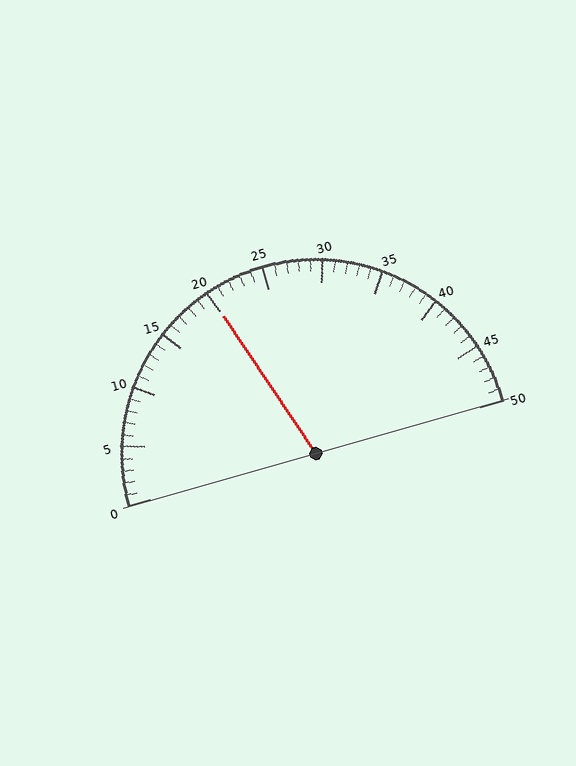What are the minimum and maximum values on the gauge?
The gauge ranges from 0 to 50.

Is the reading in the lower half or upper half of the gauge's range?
The reading is in the lower half of the range (0 to 50).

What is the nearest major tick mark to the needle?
The nearest major tick mark is 20.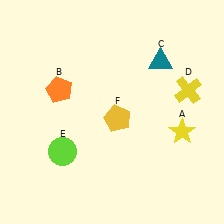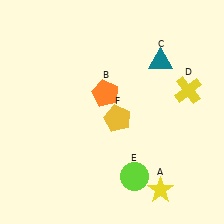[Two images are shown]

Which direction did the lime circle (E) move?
The lime circle (E) moved right.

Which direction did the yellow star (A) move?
The yellow star (A) moved down.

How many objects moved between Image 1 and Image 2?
3 objects moved between the two images.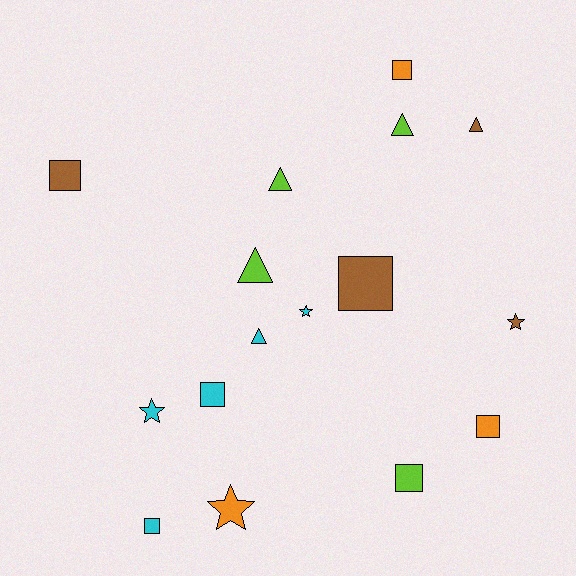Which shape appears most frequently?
Square, with 7 objects.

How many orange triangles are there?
There are no orange triangles.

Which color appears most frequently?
Cyan, with 5 objects.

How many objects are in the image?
There are 16 objects.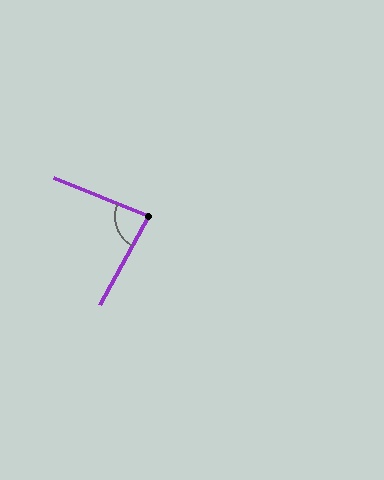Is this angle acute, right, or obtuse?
It is acute.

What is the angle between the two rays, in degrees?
Approximately 83 degrees.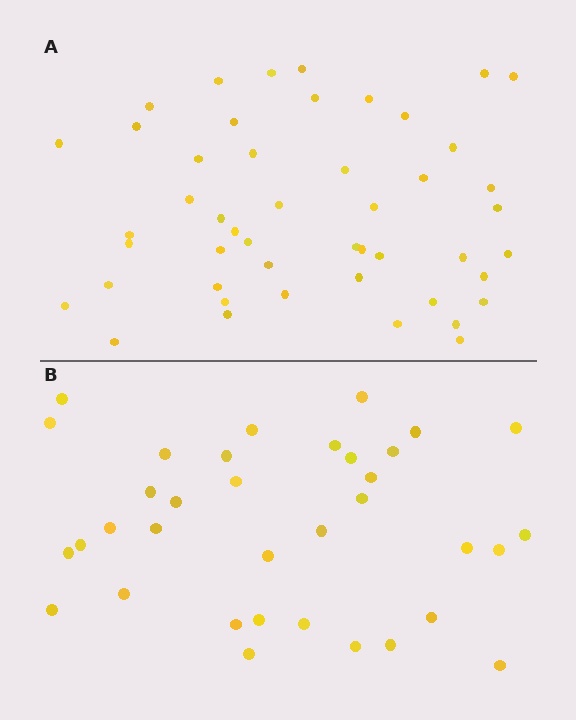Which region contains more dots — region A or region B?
Region A (the top region) has more dots.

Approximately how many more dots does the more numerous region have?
Region A has approximately 15 more dots than region B.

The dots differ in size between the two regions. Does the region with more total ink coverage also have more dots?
No. Region B has more total ink coverage because its dots are larger, but region A actually contains more individual dots. Total area can be misleading — the number of items is what matters here.